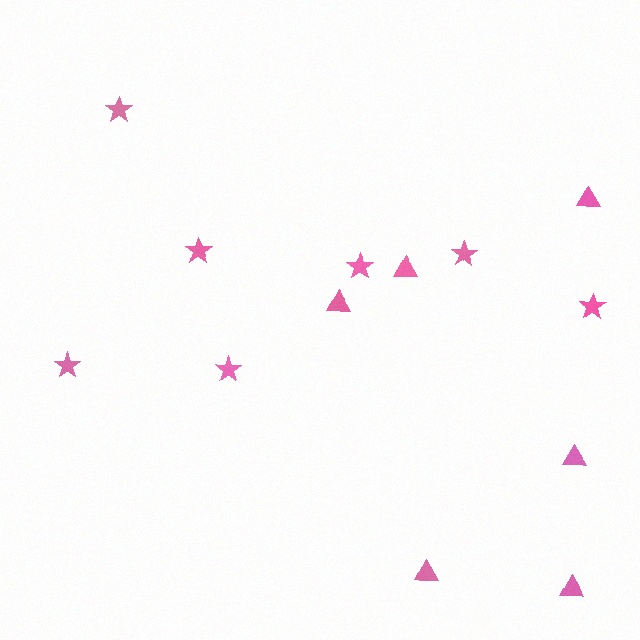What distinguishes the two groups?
There are 2 groups: one group of triangles (6) and one group of stars (7).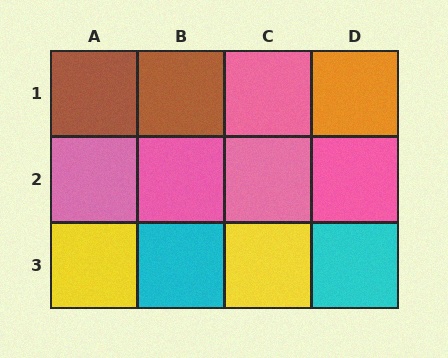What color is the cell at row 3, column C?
Yellow.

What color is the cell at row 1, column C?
Pink.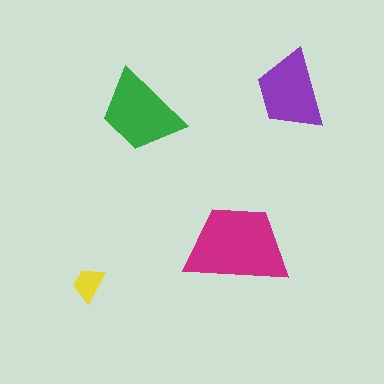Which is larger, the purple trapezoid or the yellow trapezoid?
The purple one.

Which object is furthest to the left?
The yellow trapezoid is leftmost.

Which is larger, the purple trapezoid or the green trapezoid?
The green one.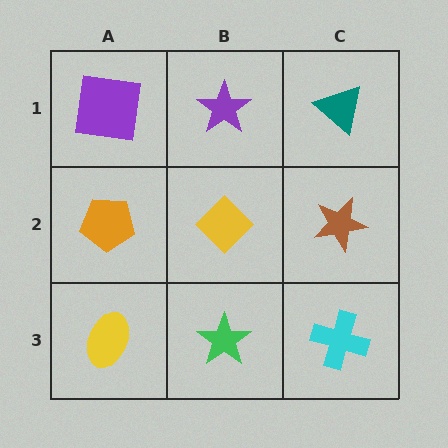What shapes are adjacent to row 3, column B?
A yellow diamond (row 2, column B), a yellow ellipse (row 3, column A), a cyan cross (row 3, column C).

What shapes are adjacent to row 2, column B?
A purple star (row 1, column B), a green star (row 3, column B), an orange pentagon (row 2, column A), a brown star (row 2, column C).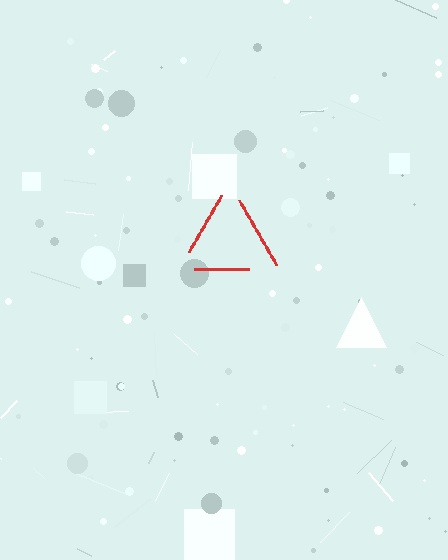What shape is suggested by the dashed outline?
The dashed outline suggests a triangle.